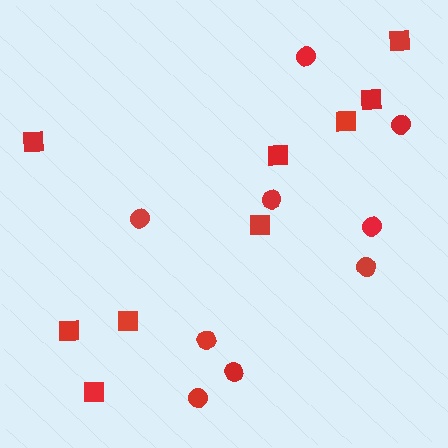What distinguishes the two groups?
There are 2 groups: one group of squares (9) and one group of circles (9).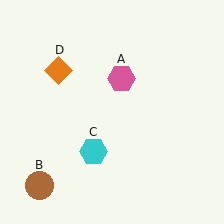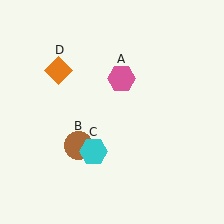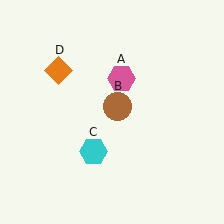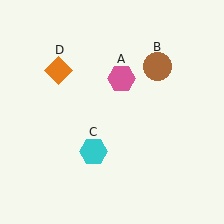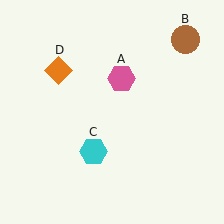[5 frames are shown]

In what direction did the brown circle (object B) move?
The brown circle (object B) moved up and to the right.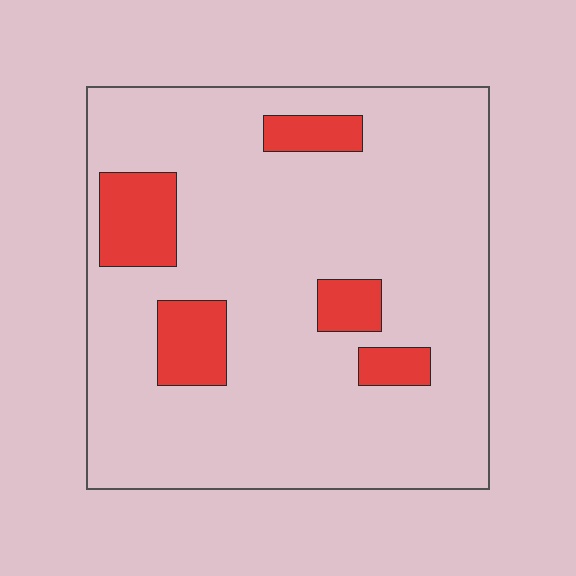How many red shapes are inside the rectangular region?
5.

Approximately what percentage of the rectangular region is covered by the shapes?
Approximately 15%.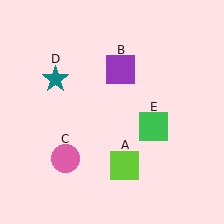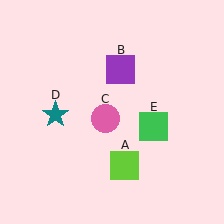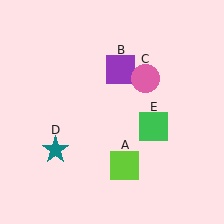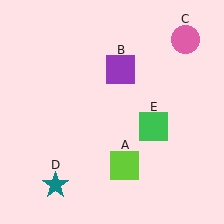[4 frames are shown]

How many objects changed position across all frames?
2 objects changed position: pink circle (object C), teal star (object D).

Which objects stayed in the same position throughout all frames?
Lime square (object A) and purple square (object B) and green square (object E) remained stationary.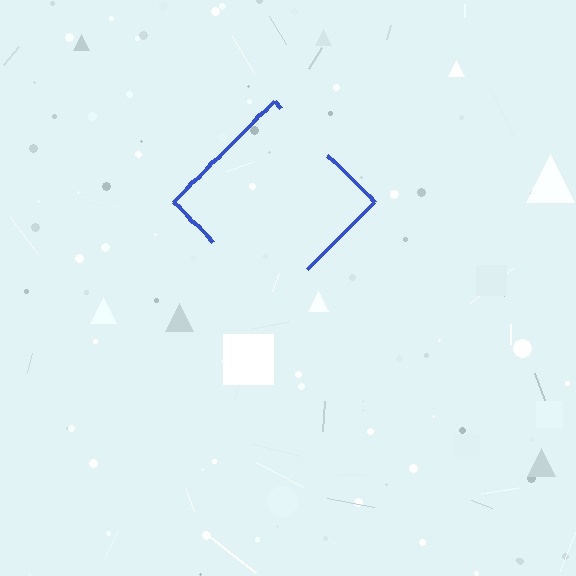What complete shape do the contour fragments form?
The contour fragments form a diamond.